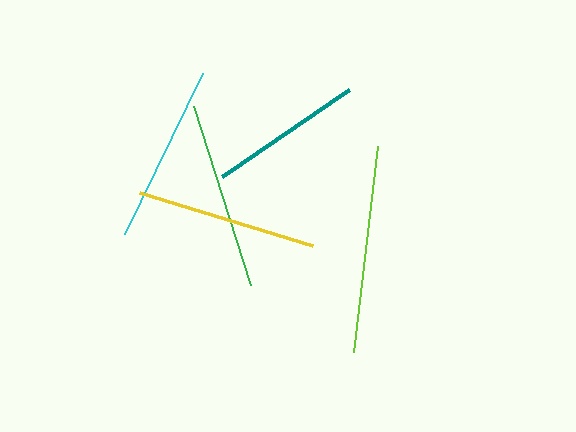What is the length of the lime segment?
The lime segment is approximately 207 pixels long.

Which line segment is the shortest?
The teal line is the shortest at approximately 155 pixels.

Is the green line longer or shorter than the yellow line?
The green line is longer than the yellow line.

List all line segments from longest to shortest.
From longest to shortest: lime, green, yellow, cyan, teal.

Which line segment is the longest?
The lime line is the longest at approximately 207 pixels.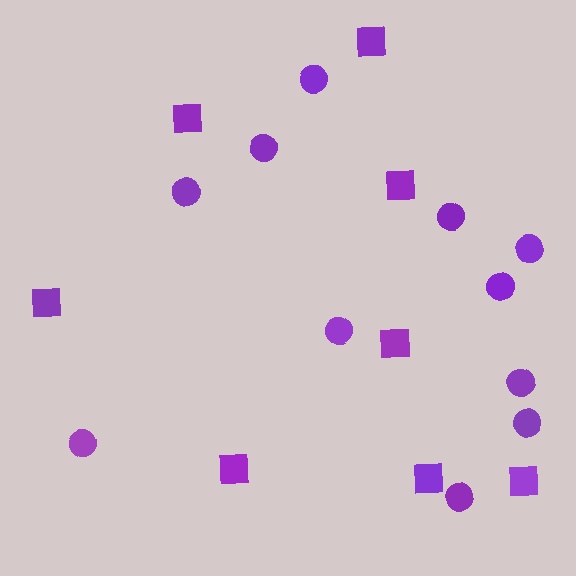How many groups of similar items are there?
There are 2 groups: one group of circles (11) and one group of squares (8).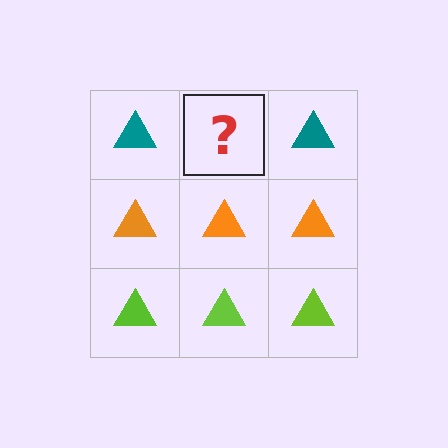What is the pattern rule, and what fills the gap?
The rule is that each row has a consistent color. The gap should be filled with a teal triangle.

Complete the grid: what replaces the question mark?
The question mark should be replaced with a teal triangle.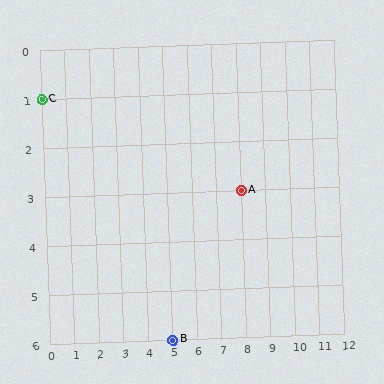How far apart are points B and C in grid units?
Points B and C are 5 columns and 5 rows apart (about 7.1 grid units diagonally).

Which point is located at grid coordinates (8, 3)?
Point A is at (8, 3).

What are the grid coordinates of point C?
Point C is at grid coordinates (0, 1).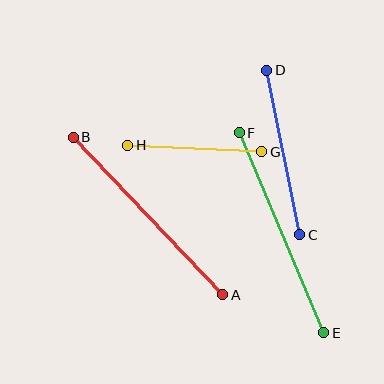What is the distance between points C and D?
The distance is approximately 168 pixels.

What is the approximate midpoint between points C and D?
The midpoint is at approximately (283, 153) pixels.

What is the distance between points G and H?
The distance is approximately 134 pixels.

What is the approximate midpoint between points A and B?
The midpoint is at approximately (148, 216) pixels.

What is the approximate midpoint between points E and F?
The midpoint is at approximately (281, 233) pixels.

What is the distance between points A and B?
The distance is approximately 217 pixels.